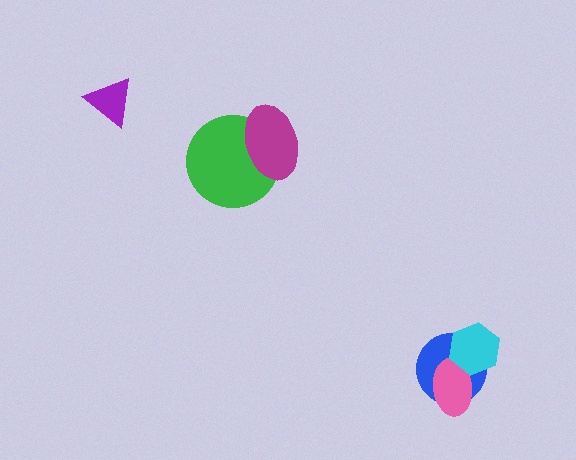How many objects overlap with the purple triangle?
0 objects overlap with the purple triangle.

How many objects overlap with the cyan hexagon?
2 objects overlap with the cyan hexagon.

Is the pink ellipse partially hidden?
Yes, it is partially covered by another shape.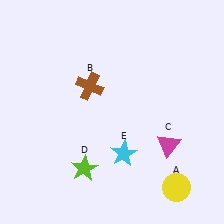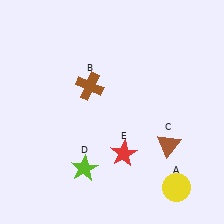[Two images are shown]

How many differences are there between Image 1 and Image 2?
There are 2 differences between the two images.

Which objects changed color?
C changed from magenta to brown. E changed from cyan to red.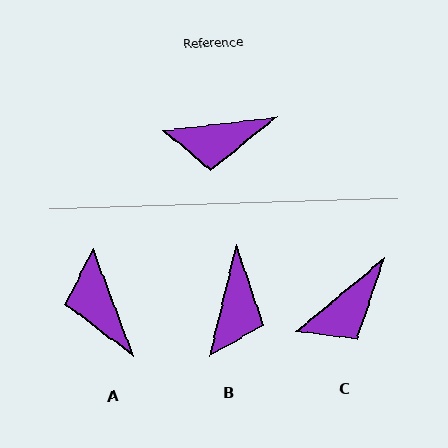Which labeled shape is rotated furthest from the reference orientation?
A, about 76 degrees away.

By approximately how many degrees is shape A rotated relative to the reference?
Approximately 76 degrees clockwise.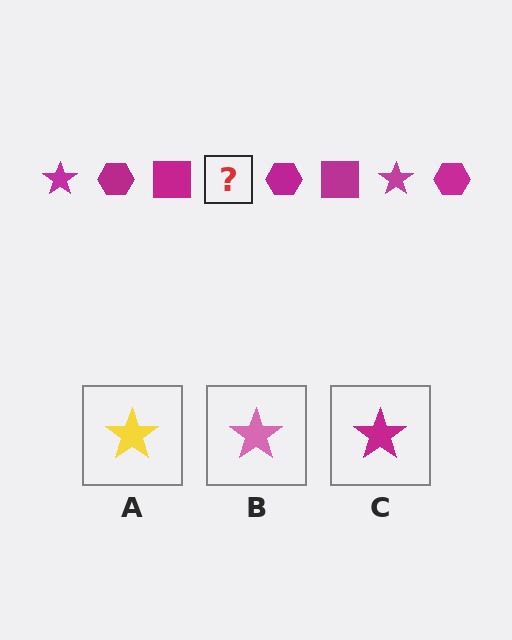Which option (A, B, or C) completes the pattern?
C.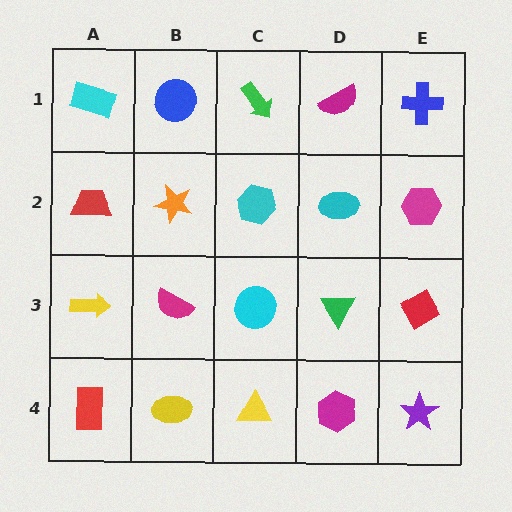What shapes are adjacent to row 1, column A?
A red trapezoid (row 2, column A), a blue circle (row 1, column B).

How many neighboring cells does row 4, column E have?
2.